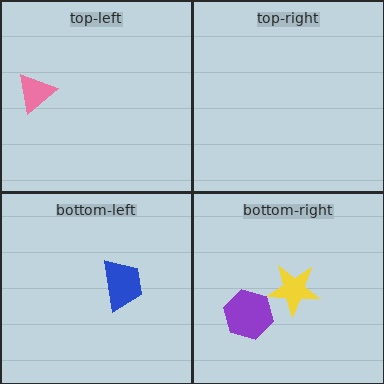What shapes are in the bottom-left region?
The blue trapezoid.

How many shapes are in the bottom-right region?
2.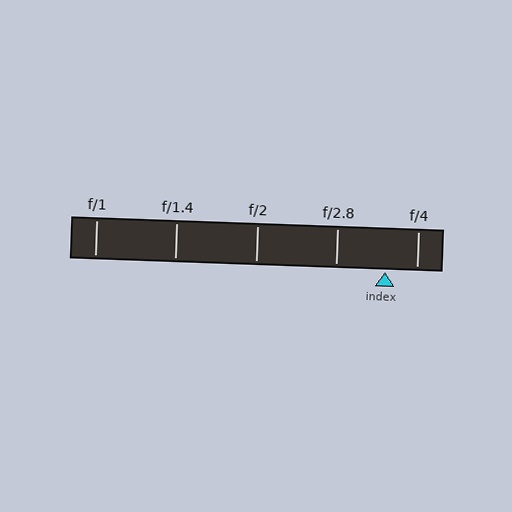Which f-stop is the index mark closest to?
The index mark is closest to f/4.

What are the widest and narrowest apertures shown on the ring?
The widest aperture shown is f/1 and the narrowest is f/4.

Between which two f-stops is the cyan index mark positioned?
The index mark is between f/2.8 and f/4.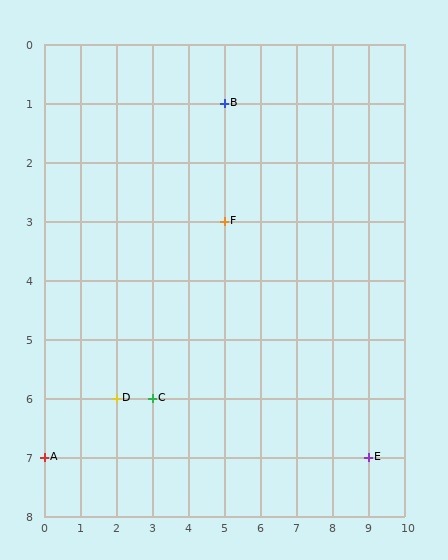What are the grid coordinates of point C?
Point C is at grid coordinates (3, 6).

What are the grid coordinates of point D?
Point D is at grid coordinates (2, 6).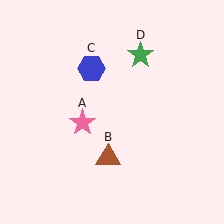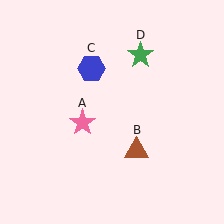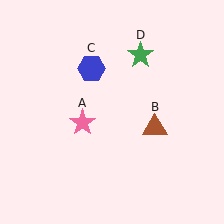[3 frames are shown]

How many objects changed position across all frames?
1 object changed position: brown triangle (object B).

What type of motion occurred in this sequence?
The brown triangle (object B) rotated counterclockwise around the center of the scene.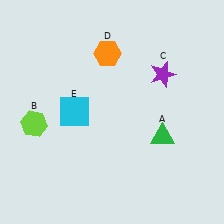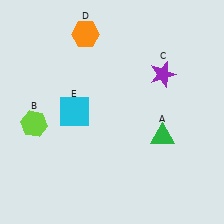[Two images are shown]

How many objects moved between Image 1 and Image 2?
1 object moved between the two images.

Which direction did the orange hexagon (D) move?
The orange hexagon (D) moved left.